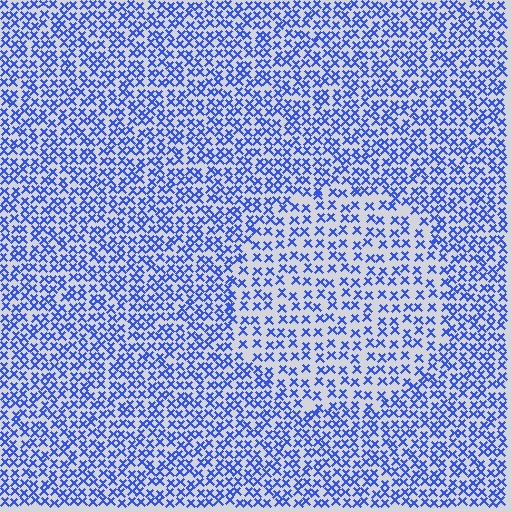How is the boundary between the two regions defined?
The boundary is defined by a change in element density (approximately 1.6x ratio). All elements are the same color, size, and shape.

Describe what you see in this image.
The image contains small blue elements arranged at two different densities. A circle-shaped region is visible where the elements are less densely packed than the surrounding area.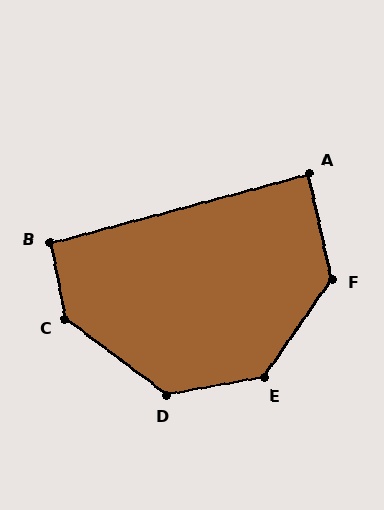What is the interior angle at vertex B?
Approximately 94 degrees (approximately right).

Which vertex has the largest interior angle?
C, at approximately 138 degrees.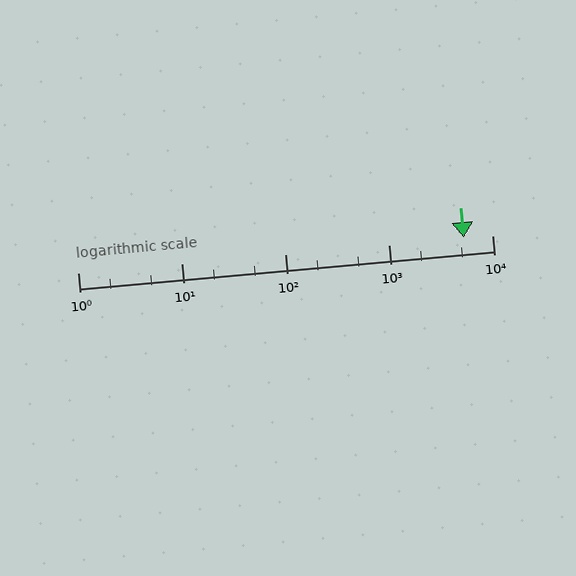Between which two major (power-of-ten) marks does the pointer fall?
The pointer is between 1000 and 10000.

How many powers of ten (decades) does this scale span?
The scale spans 4 decades, from 1 to 10000.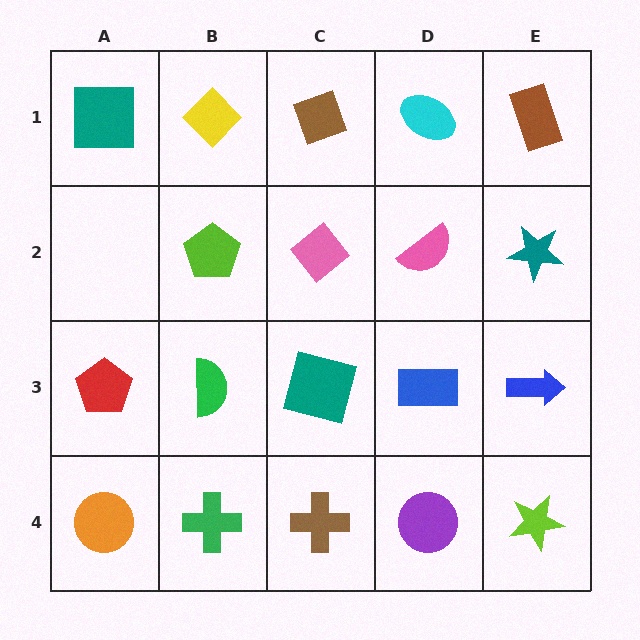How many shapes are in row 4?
5 shapes.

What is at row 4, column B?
A green cross.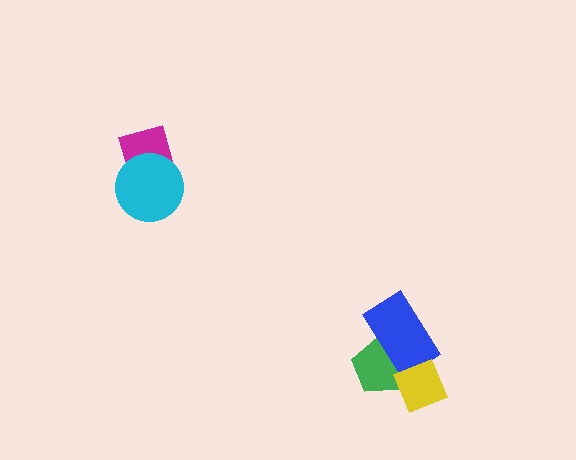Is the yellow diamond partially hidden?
No, no other shape covers it.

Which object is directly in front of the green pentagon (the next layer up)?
The blue rectangle is directly in front of the green pentagon.